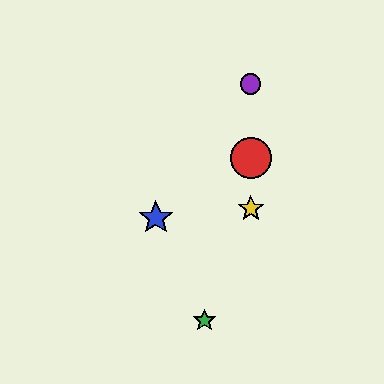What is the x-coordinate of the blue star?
The blue star is at x≈156.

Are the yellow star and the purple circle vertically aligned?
Yes, both are at x≈251.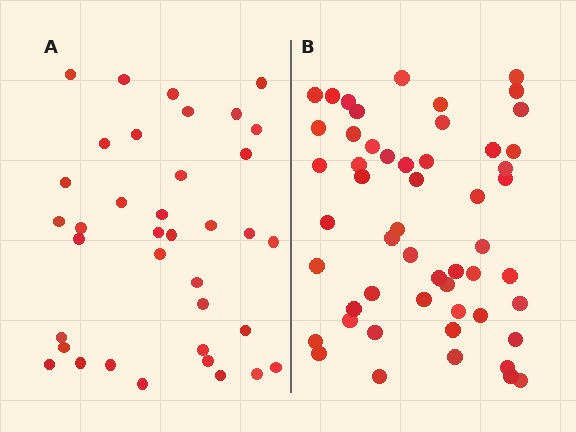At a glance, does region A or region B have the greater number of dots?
Region B (the right region) has more dots.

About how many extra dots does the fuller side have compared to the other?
Region B has approximately 15 more dots than region A.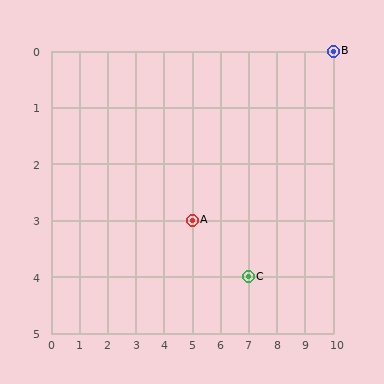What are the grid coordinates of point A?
Point A is at grid coordinates (5, 3).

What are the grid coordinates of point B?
Point B is at grid coordinates (10, 0).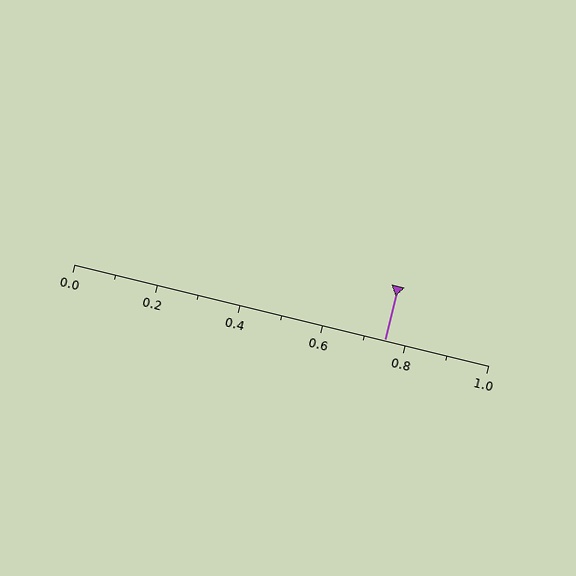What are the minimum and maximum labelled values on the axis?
The axis runs from 0.0 to 1.0.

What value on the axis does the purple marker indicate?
The marker indicates approximately 0.75.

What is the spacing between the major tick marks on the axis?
The major ticks are spaced 0.2 apart.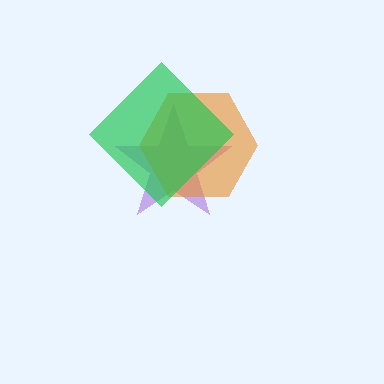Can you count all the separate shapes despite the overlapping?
Yes, there are 3 separate shapes.